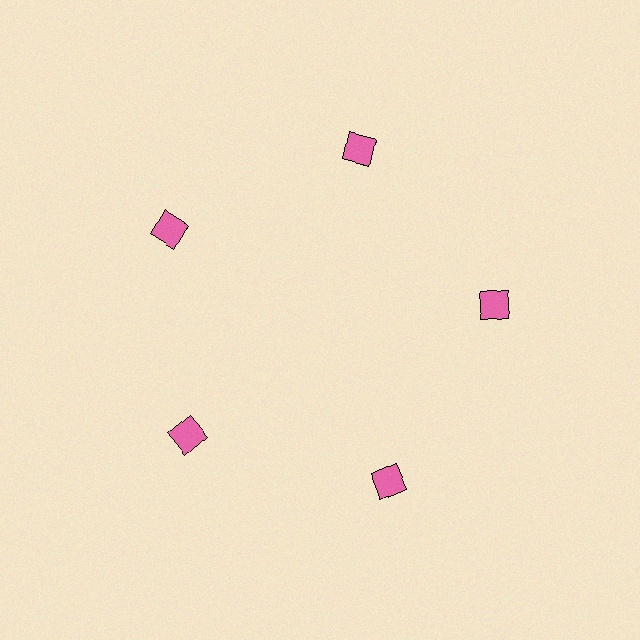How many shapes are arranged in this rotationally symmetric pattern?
There are 5 shapes, arranged in 5 groups of 1.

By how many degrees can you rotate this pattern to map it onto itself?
The pattern maps onto itself every 72 degrees of rotation.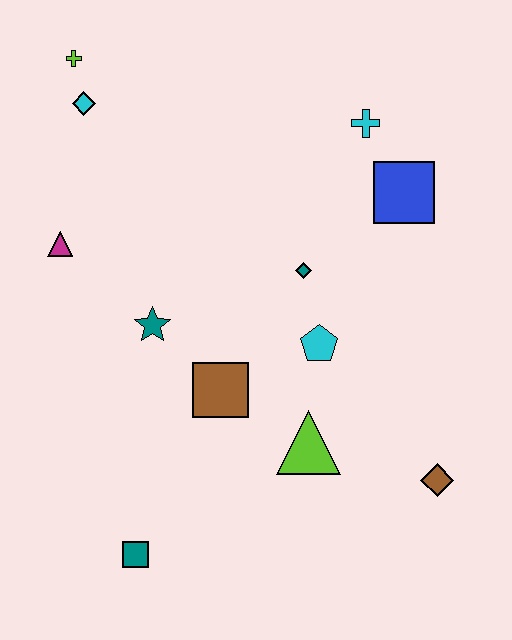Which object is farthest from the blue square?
The teal square is farthest from the blue square.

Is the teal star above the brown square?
Yes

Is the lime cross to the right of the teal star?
No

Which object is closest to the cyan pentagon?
The teal diamond is closest to the cyan pentagon.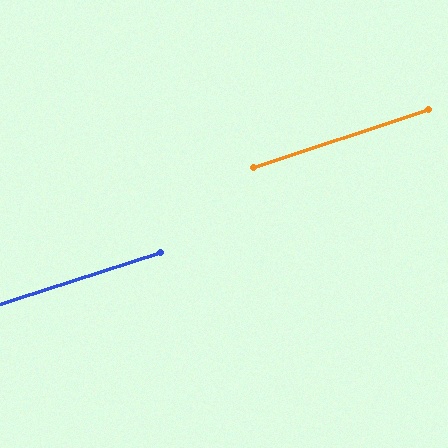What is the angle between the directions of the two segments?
Approximately 0 degrees.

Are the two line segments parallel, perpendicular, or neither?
Parallel — their directions differ by only 0.4°.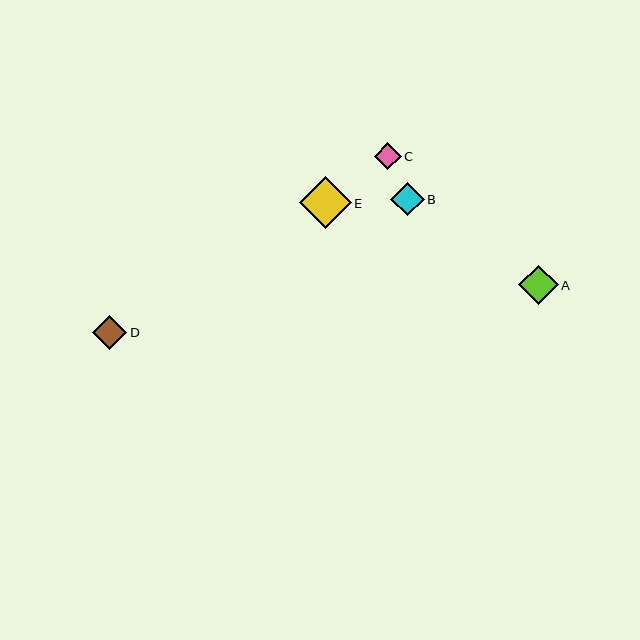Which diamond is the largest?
Diamond E is the largest with a size of approximately 51 pixels.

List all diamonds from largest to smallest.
From largest to smallest: E, A, D, B, C.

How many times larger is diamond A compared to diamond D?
Diamond A is approximately 1.2 times the size of diamond D.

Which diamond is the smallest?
Diamond C is the smallest with a size of approximately 27 pixels.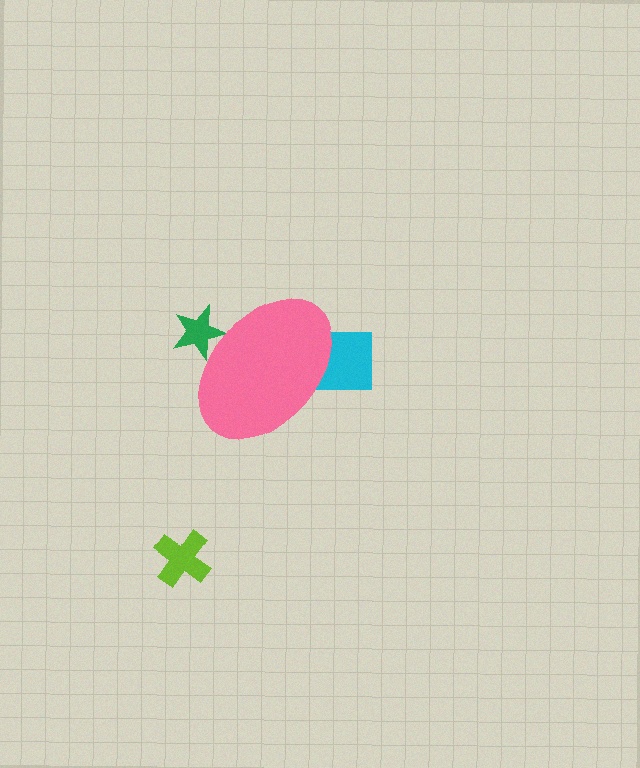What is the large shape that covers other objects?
A pink ellipse.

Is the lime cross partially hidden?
No, the lime cross is fully visible.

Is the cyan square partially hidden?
Yes, the cyan square is partially hidden behind the pink ellipse.